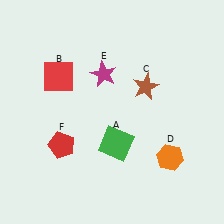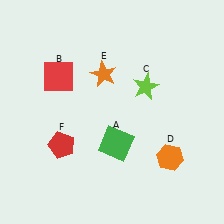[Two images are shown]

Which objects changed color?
C changed from brown to lime. E changed from magenta to orange.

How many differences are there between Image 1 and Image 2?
There are 2 differences between the two images.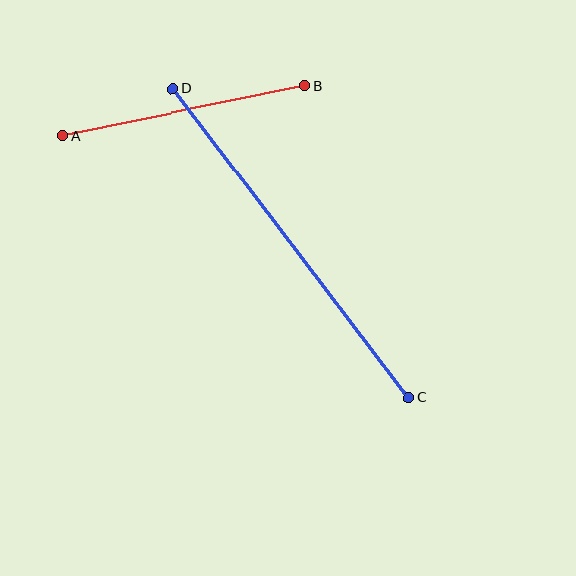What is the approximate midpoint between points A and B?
The midpoint is at approximately (184, 111) pixels.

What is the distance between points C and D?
The distance is approximately 389 pixels.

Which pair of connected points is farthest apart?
Points C and D are farthest apart.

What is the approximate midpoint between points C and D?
The midpoint is at approximately (291, 243) pixels.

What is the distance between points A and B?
The distance is approximately 247 pixels.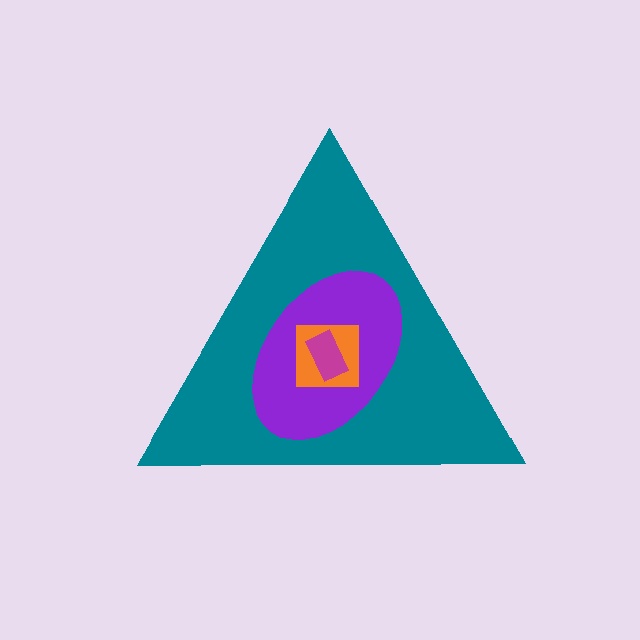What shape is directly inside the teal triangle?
The purple ellipse.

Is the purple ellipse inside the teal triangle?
Yes.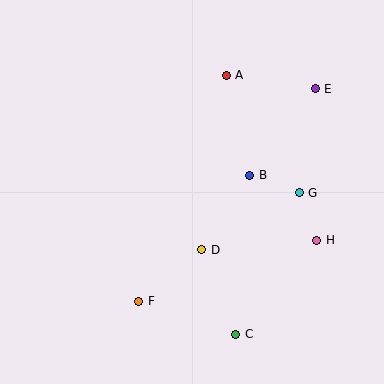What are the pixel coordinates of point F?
Point F is at (139, 301).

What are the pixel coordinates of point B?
Point B is at (250, 175).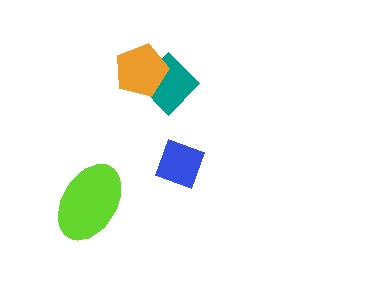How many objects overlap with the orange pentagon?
1 object overlaps with the orange pentagon.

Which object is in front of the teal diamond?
The orange pentagon is in front of the teal diamond.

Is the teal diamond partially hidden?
Yes, it is partially covered by another shape.